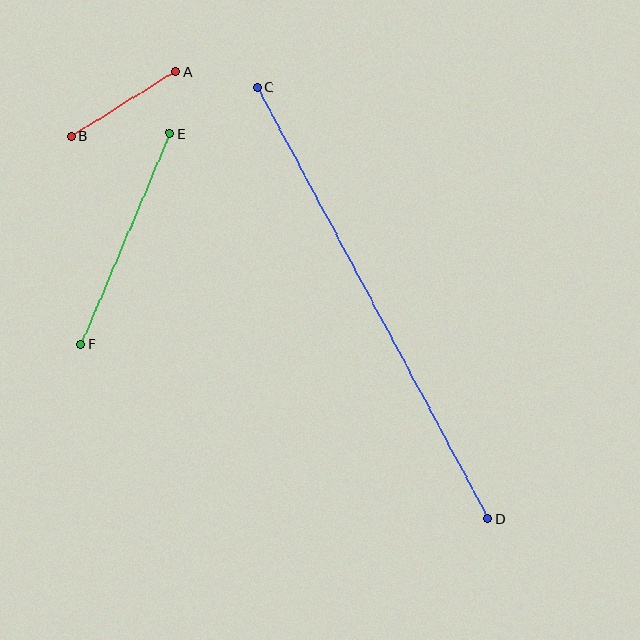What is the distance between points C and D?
The distance is approximately 490 pixels.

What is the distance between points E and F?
The distance is approximately 229 pixels.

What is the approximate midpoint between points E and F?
The midpoint is at approximately (125, 239) pixels.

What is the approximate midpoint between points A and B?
The midpoint is at approximately (124, 104) pixels.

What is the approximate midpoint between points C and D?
The midpoint is at approximately (373, 303) pixels.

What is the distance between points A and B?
The distance is approximately 123 pixels.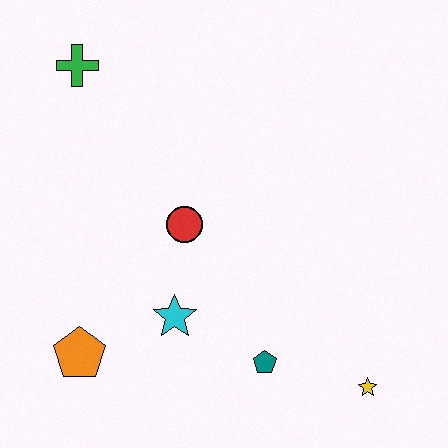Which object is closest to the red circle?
The cyan star is closest to the red circle.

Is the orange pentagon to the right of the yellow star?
No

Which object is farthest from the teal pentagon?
The green cross is farthest from the teal pentagon.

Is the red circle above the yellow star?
Yes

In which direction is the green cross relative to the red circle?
The green cross is above the red circle.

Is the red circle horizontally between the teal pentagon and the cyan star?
Yes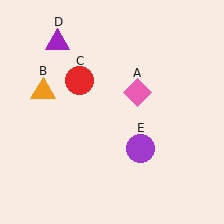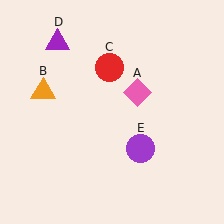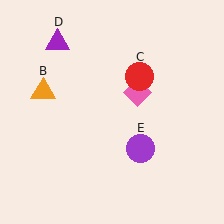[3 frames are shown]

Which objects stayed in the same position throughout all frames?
Pink diamond (object A) and orange triangle (object B) and purple triangle (object D) and purple circle (object E) remained stationary.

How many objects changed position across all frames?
1 object changed position: red circle (object C).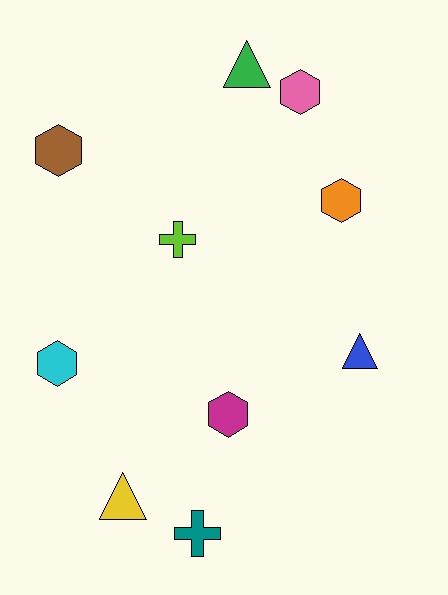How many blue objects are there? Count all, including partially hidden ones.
There is 1 blue object.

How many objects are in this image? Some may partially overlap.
There are 10 objects.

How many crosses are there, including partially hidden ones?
There are 2 crosses.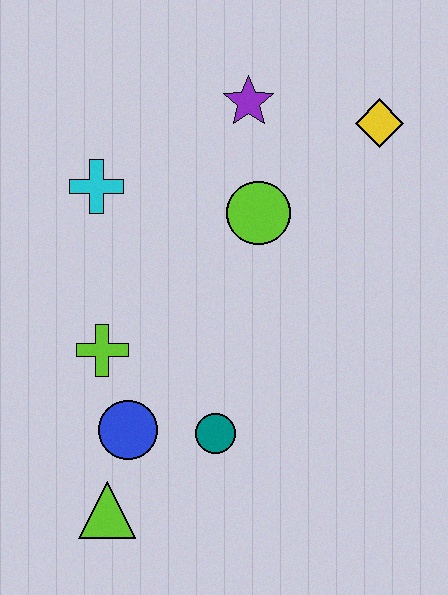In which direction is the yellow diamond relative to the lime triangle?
The yellow diamond is above the lime triangle.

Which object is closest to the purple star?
The lime circle is closest to the purple star.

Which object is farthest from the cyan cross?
The lime triangle is farthest from the cyan cross.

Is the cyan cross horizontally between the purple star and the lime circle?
No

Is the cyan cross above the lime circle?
Yes